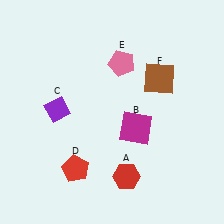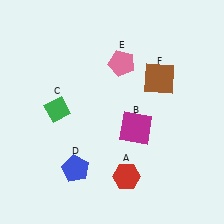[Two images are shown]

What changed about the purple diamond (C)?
In Image 1, C is purple. In Image 2, it changed to green.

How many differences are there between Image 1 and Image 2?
There are 2 differences between the two images.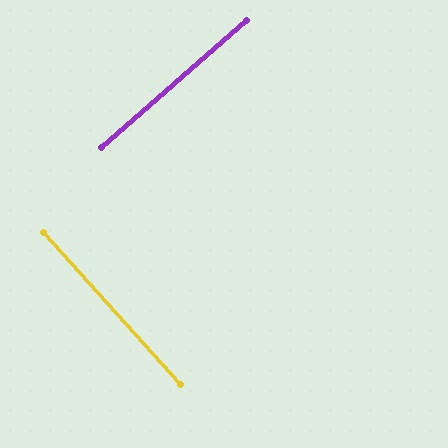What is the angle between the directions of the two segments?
Approximately 89 degrees.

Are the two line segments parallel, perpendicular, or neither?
Perpendicular — they meet at approximately 89°.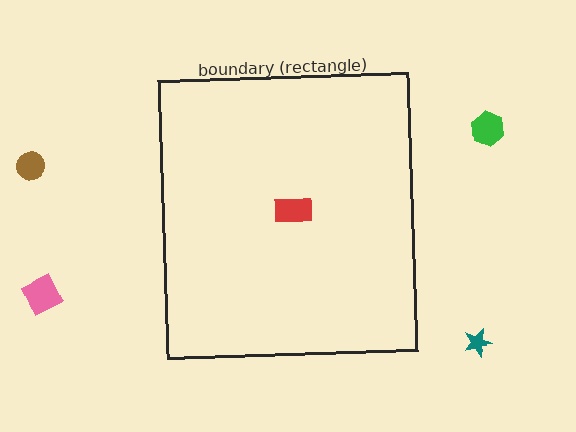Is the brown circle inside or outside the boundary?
Outside.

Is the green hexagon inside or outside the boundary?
Outside.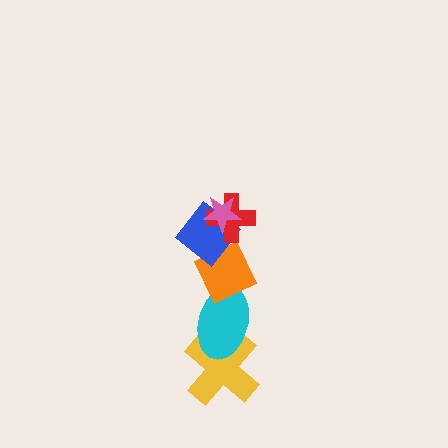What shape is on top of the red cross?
The pink star is on top of the red cross.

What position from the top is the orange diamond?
The orange diamond is 4th from the top.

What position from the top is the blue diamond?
The blue diamond is 3rd from the top.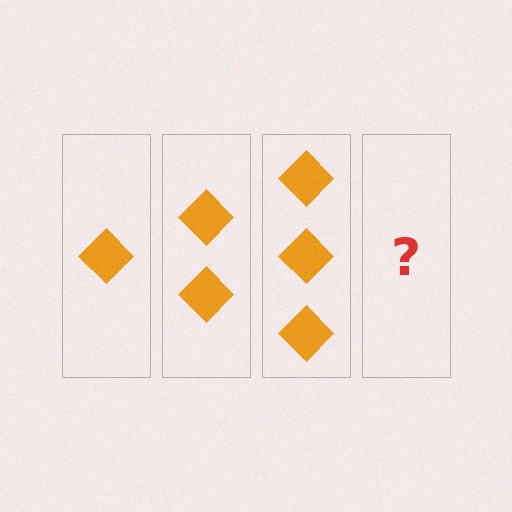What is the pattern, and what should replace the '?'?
The pattern is that each step adds one more diamond. The '?' should be 4 diamonds.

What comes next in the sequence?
The next element should be 4 diamonds.